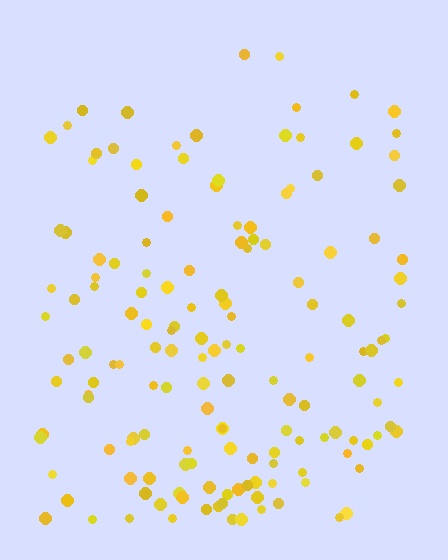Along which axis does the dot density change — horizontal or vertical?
Vertical.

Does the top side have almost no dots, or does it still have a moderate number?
Still a moderate number, just noticeably fewer than the bottom.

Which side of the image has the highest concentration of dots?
The bottom.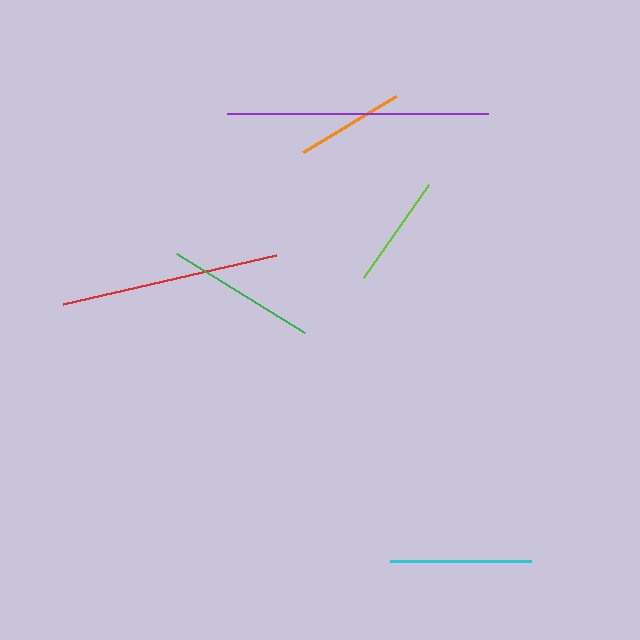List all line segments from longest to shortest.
From longest to shortest: purple, red, green, cyan, lime, orange.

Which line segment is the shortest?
The orange line is the shortest at approximately 109 pixels.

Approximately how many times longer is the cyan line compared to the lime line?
The cyan line is approximately 1.3 times the length of the lime line.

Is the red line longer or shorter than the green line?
The red line is longer than the green line.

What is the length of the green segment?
The green segment is approximately 150 pixels long.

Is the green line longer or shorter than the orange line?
The green line is longer than the orange line.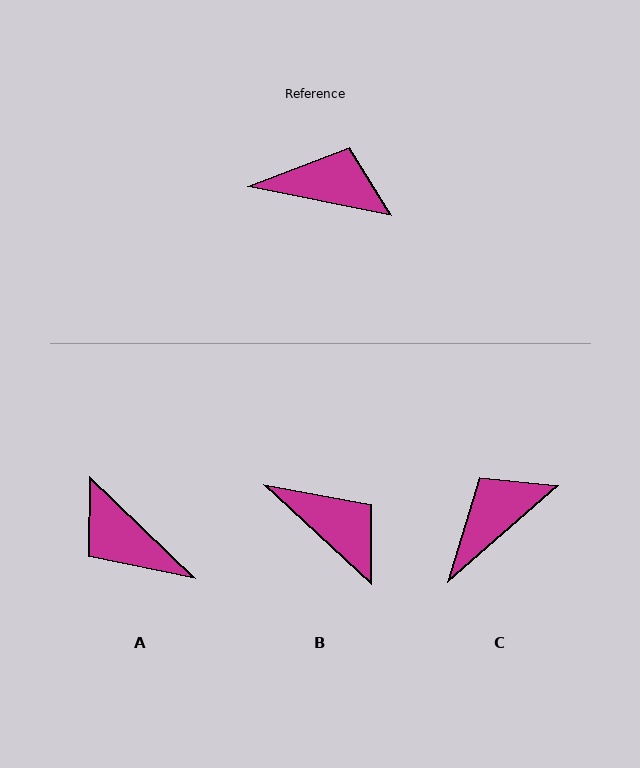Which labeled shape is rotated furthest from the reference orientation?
A, about 147 degrees away.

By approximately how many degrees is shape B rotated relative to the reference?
Approximately 32 degrees clockwise.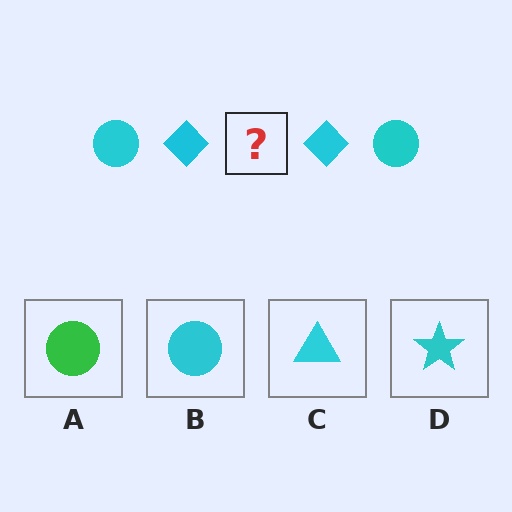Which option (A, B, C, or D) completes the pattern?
B.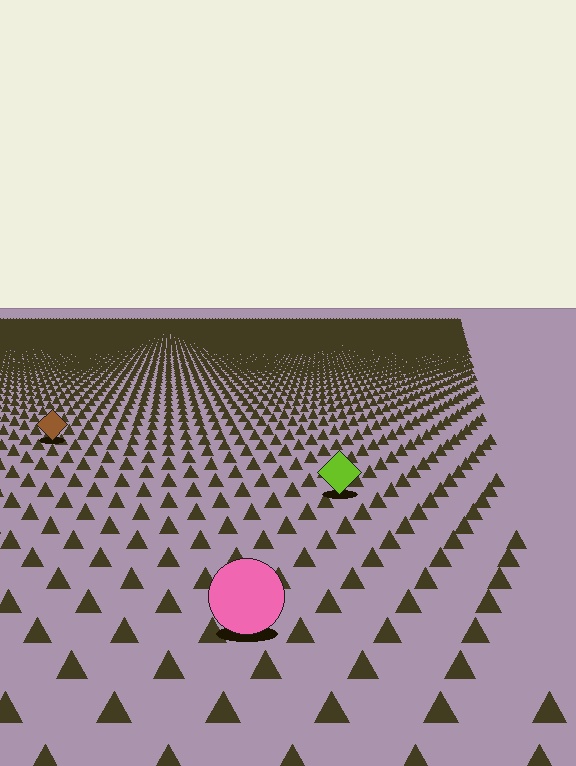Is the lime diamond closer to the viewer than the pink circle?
No. The pink circle is closer — you can tell from the texture gradient: the ground texture is coarser near it.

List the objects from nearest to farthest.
From nearest to farthest: the pink circle, the lime diamond, the brown diamond.